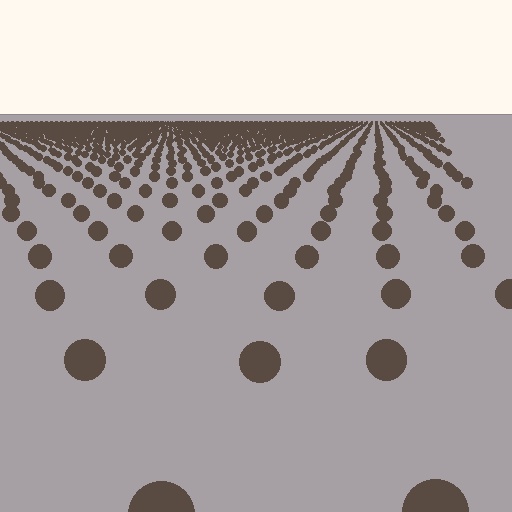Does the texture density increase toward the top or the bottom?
Density increases toward the top.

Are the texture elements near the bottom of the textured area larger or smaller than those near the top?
Larger. Near the bottom, elements are closer to the viewer and appear at a bigger on-screen size.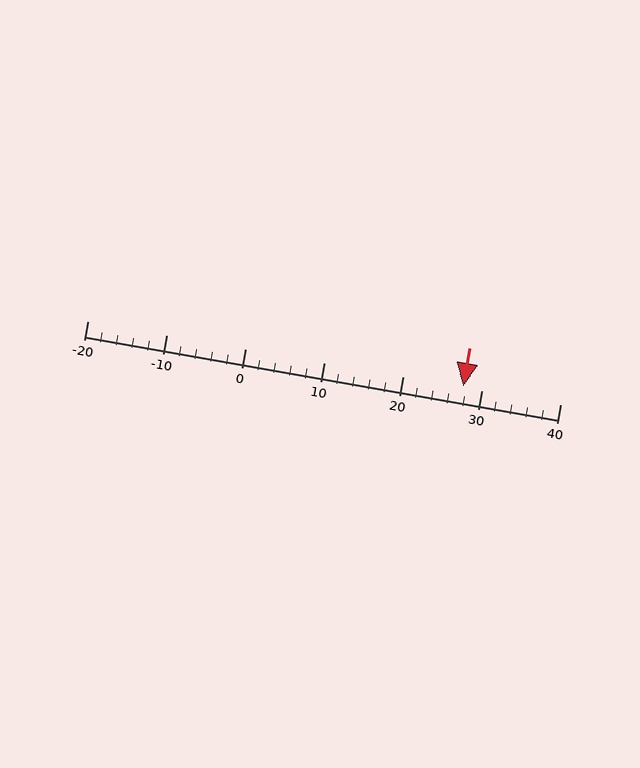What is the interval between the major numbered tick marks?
The major tick marks are spaced 10 units apart.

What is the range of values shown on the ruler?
The ruler shows values from -20 to 40.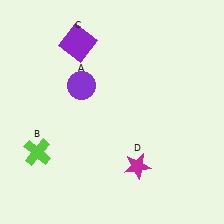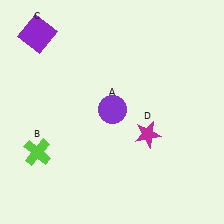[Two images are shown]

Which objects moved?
The objects that moved are: the purple circle (A), the purple square (C), the magenta star (D).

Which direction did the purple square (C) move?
The purple square (C) moved left.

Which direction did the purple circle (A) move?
The purple circle (A) moved right.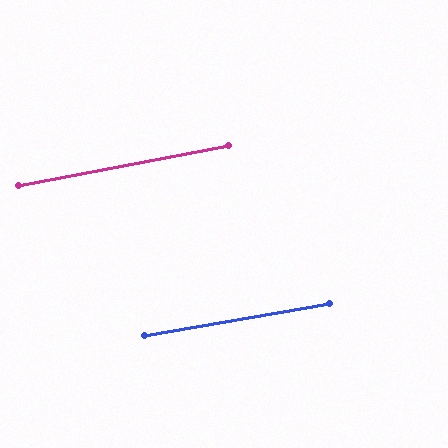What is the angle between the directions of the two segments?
Approximately 1 degree.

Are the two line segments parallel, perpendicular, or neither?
Parallel — their directions differ by only 0.9°.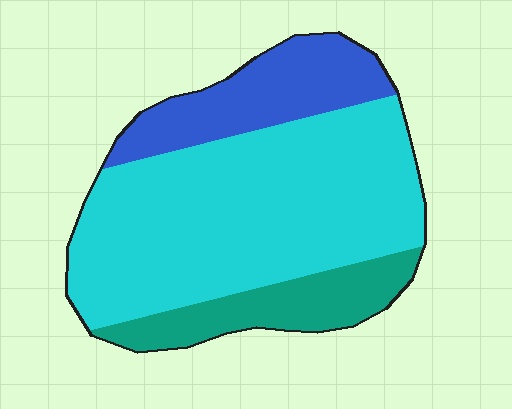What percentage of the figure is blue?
Blue takes up about one fifth (1/5) of the figure.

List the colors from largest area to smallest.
From largest to smallest: cyan, blue, teal.